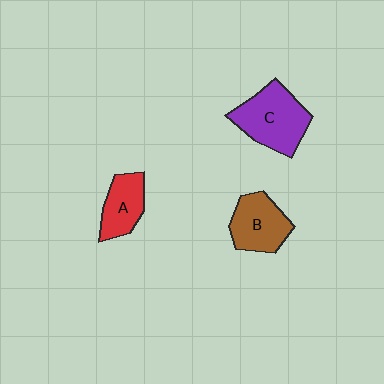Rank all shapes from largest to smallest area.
From largest to smallest: C (purple), B (brown), A (red).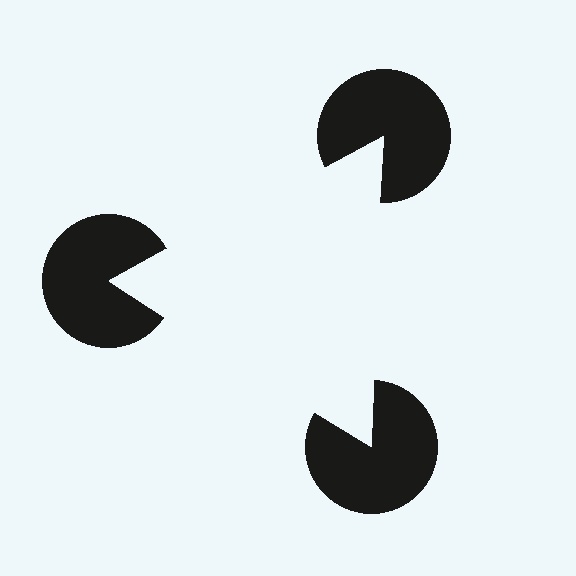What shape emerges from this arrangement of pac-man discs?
An illusory triangle — its edges are inferred from the aligned wedge cuts in the pac-man discs, not physically drawn.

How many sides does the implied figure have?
3 sides.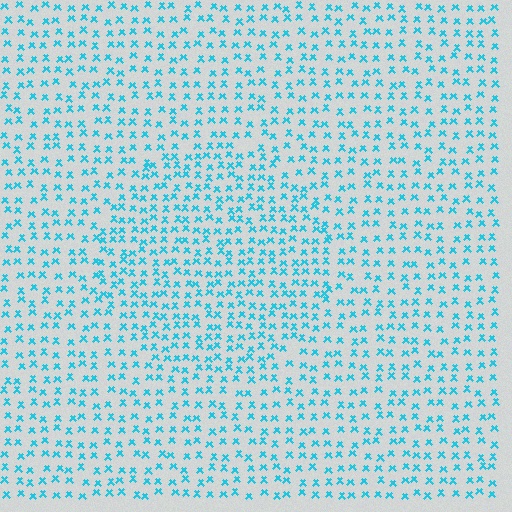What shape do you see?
I see a circle.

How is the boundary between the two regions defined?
The boundary is defined by a change in element density (approximately 1.4x ratio). All elements are the same color, size, and shape.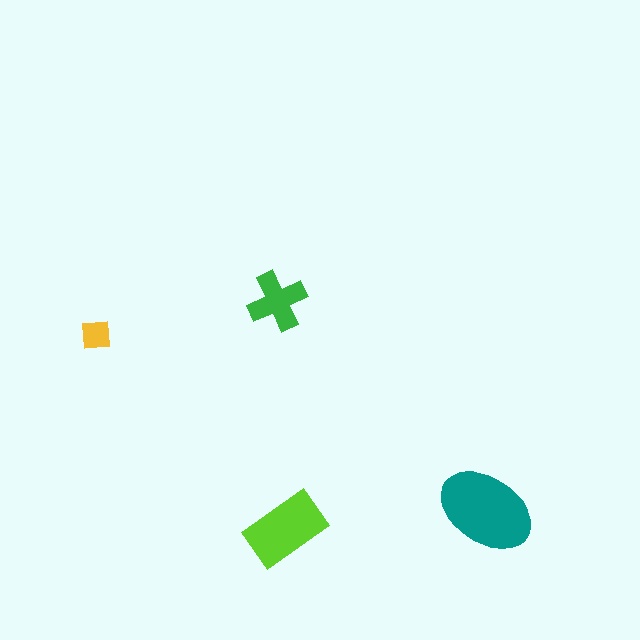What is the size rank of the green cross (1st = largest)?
3rd.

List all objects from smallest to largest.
The yellow square, the green cross, the lime rectangle, the teal ellipse.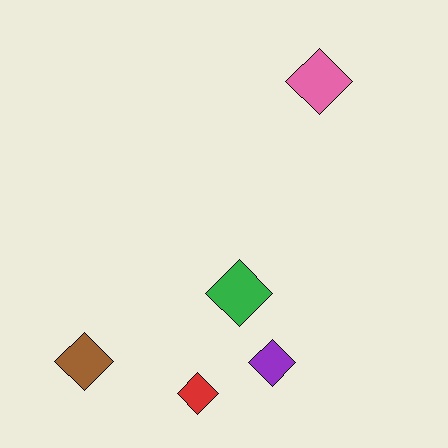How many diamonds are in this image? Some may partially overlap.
There are 5 diamonds.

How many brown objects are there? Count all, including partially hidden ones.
There is 1 brown object.